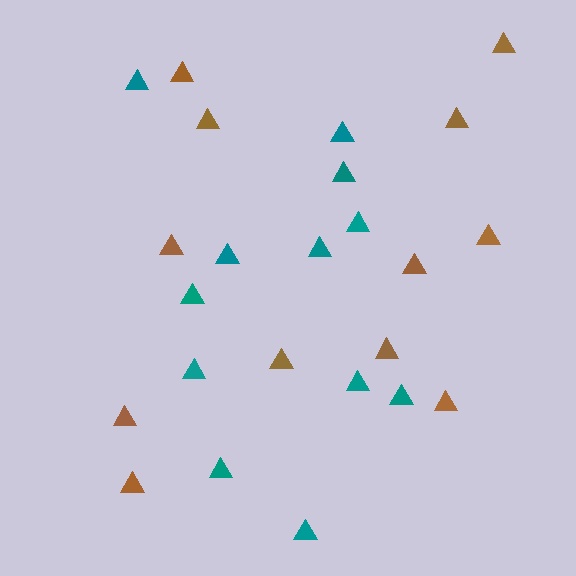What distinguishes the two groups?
There are 2 groups: one group of teal triangles (12) and one group of brown triangles (12).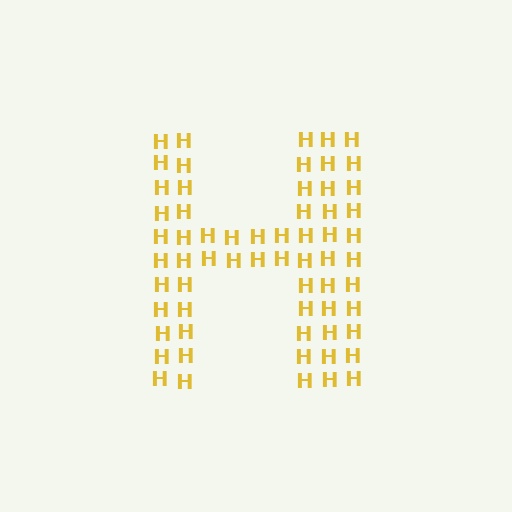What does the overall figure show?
The overall figure shows the letter H.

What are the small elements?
The small elements are letter H's.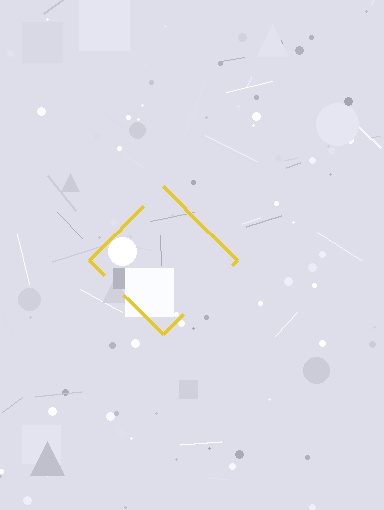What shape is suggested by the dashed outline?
The dashed outline suggests a diamond.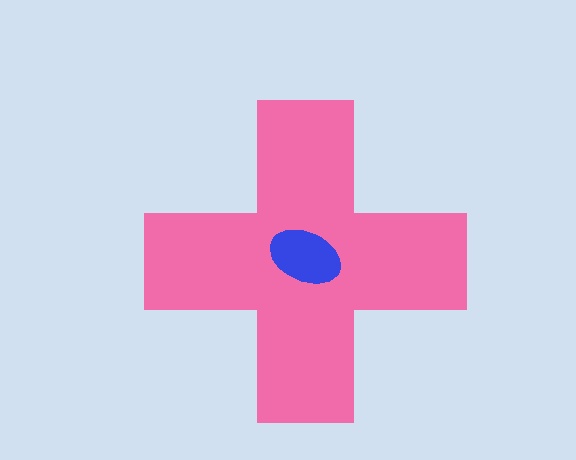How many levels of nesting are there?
2.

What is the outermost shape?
The pink cross.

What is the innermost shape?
The blue ellipse.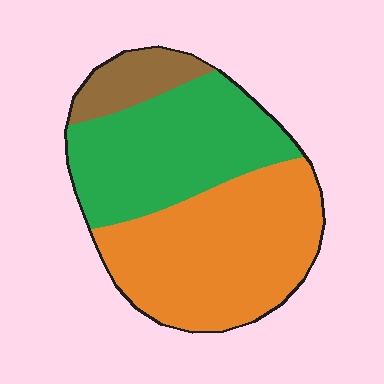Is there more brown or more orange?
Orange.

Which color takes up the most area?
Orange, at roughly 50%.